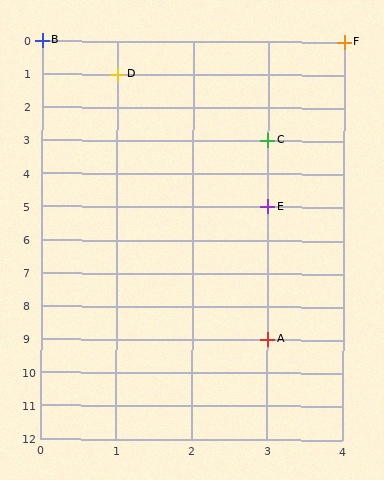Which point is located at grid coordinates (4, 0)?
Point F is at (4, 0).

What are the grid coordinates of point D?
Point D is at grid coordinates (1, 1).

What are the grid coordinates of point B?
Point B is at grid coordinates (0, 0).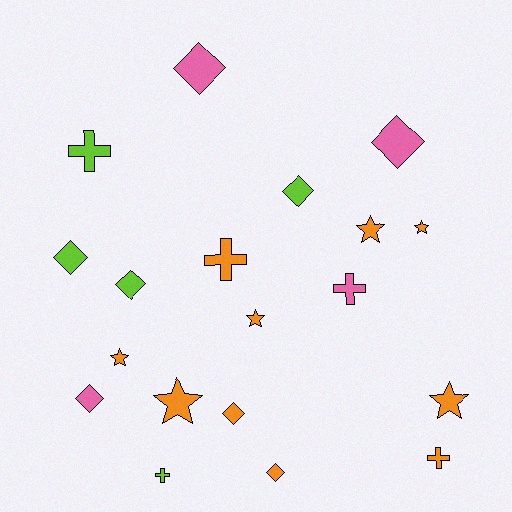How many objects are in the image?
There are 19 objects.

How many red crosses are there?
There are no red crosses.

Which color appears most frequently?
Orange, with 10 objects.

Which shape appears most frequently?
Diamond, with 8 objects.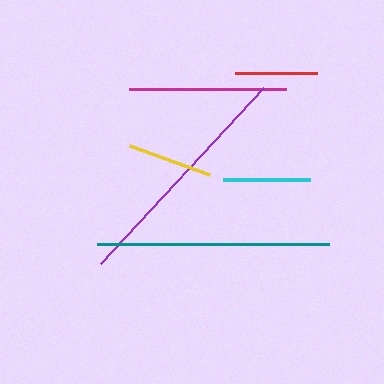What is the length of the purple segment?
The purple segment is approximately 240 pixels long.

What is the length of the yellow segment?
The yellow segment is approximately 86 pixels long.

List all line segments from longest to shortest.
From longest to shortest: purple, teal, magenta, cyan, yellow, red.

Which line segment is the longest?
The purple line is the longest at approximately 240 pixels.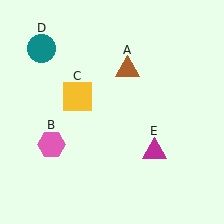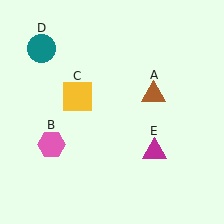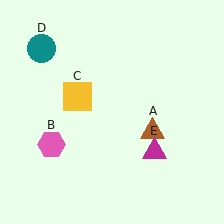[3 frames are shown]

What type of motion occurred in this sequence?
The brown triangle (object A) rotated clockwise around the center of the scene.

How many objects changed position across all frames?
1 object changed position: brown triangle (object A).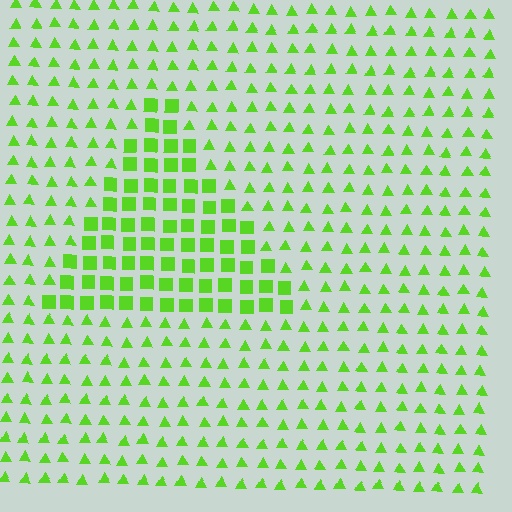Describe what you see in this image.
The image is filled with small lime elements arranged in a uniform grid. A triangle-shaped region contains squares, while the surrounding area contains triangles. The boundary is defined purely by the change in element shape.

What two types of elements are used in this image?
The image uses squares inside the triangle region and triangles outside it.